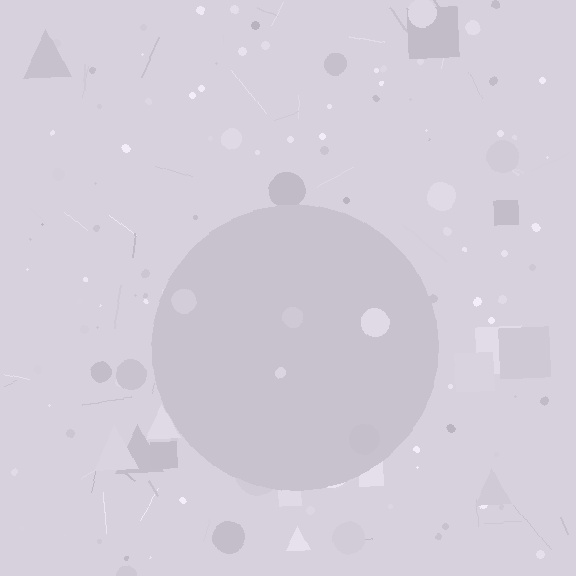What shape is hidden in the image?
A circle is hidden in the image.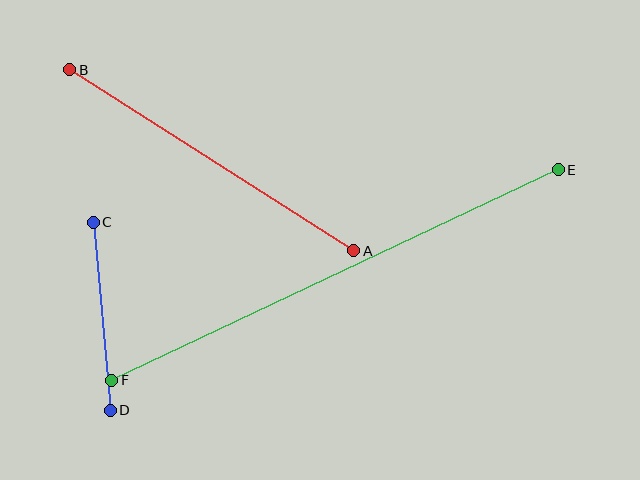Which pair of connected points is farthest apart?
Points E and F are farthest apart.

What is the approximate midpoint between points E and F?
The midpoint is at approximately (335, 275) pixels.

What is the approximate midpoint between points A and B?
The midpoint is at approximately (212, 160) pixels.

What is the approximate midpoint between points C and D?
The midpoint is at approximately (102, 316) pixels.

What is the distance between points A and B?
The distance is approximately 336 pixels.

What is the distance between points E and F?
The distance is approximately 493 pixels.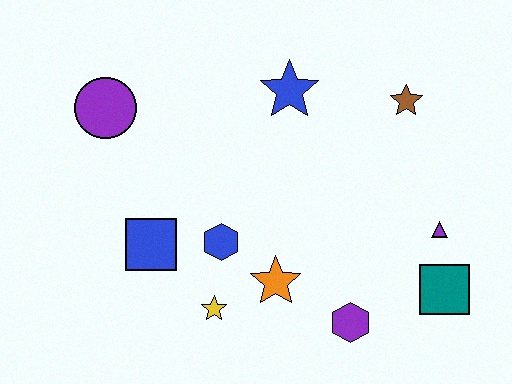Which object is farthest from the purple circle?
The teal square is farthest from the purple circle.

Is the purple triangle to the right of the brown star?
Yes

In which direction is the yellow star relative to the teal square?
The yellow star is to the left of the teal square.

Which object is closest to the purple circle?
The blue square is closest to the purple circle.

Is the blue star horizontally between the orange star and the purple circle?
No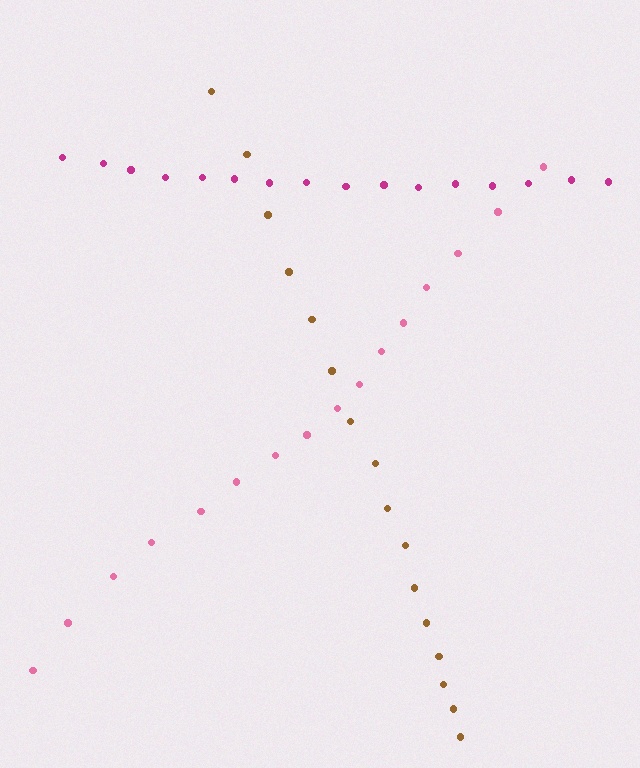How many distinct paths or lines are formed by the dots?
There are 3 distinct paths.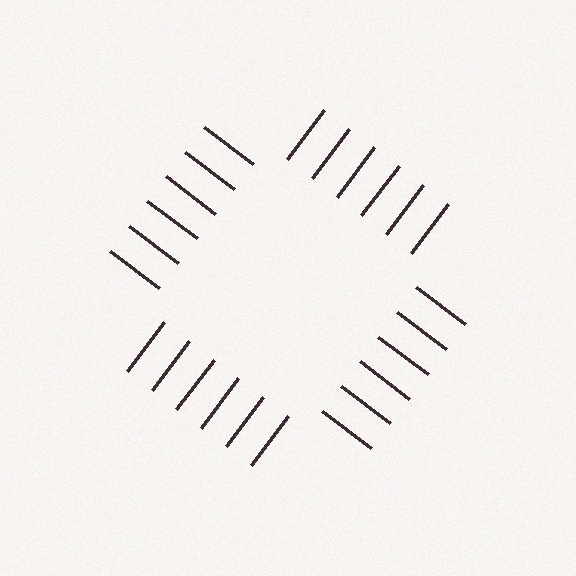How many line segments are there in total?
24 — 6 along each of the 4 edges.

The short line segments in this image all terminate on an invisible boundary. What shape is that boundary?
An illusory square — the line segments terminate on its edges but no continuous stroke is drawn.